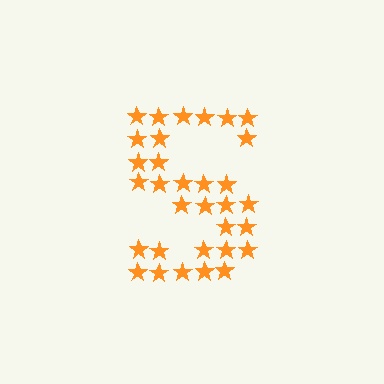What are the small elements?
The small elements are stars.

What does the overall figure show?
The overall figure shows the letter S.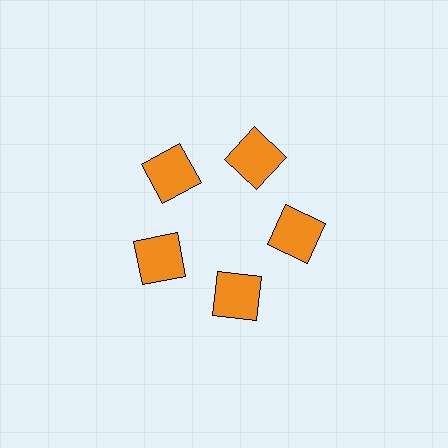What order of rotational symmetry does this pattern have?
This pattern has 5-fold rotational symmetry.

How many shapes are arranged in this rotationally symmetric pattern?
There are 5 shapes, arranged in 5 groups of 1.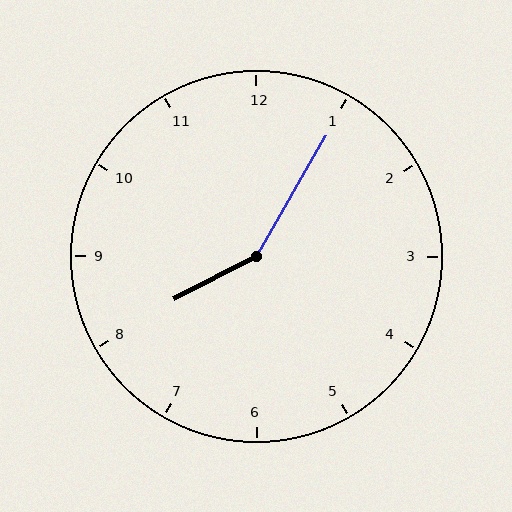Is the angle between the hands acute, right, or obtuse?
It is obtuse.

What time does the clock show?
8:05.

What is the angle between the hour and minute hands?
Approximately 148 degrees.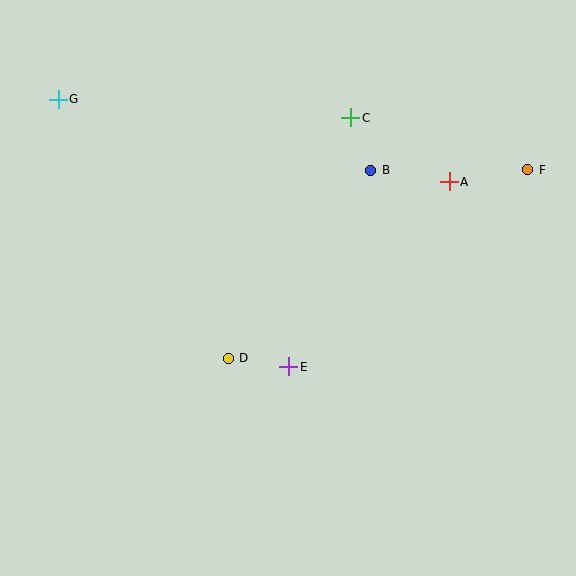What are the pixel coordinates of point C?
Point C is at (351, 118).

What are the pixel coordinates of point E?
Point E is at (289, 367).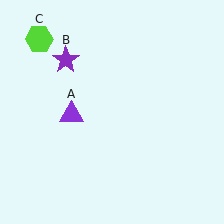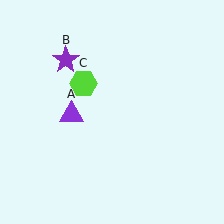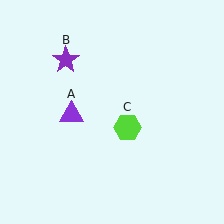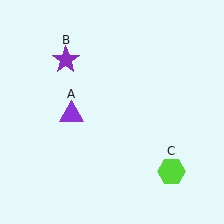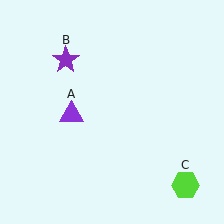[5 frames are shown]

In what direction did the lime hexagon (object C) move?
The lime hexagon (object C) moved down and to the right.